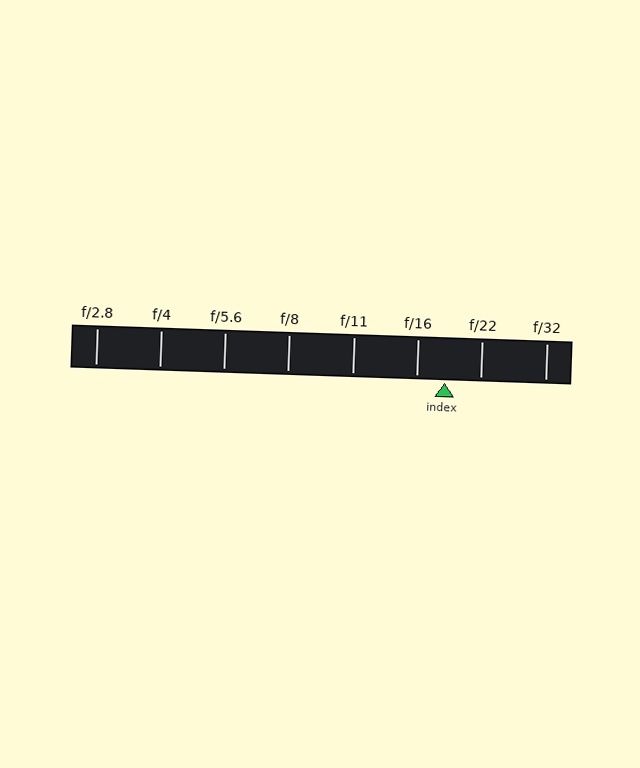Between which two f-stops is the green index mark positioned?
The index mark is between f/16 and f/22.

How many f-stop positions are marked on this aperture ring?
There are 8 f-stop positions marked.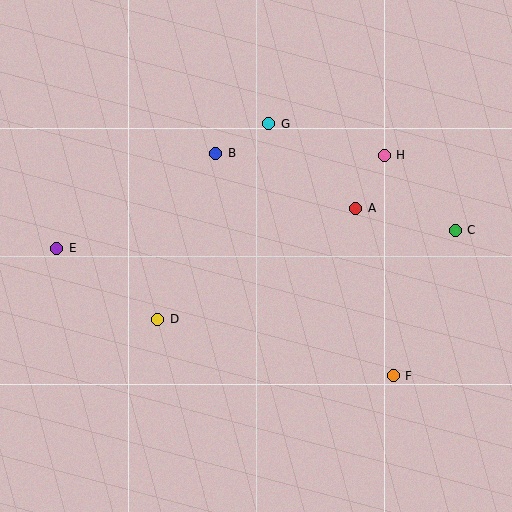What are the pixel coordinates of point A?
Point A is at (356, 208).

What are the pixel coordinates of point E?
Point E is at (57, 248).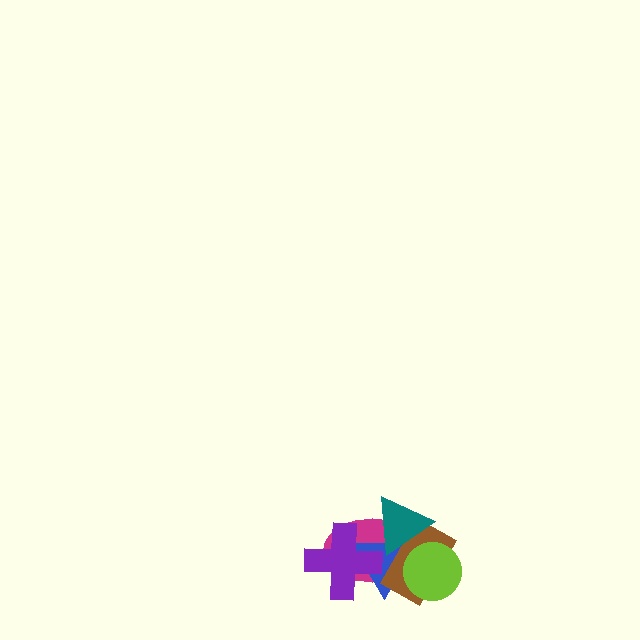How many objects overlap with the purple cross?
2 objects overlap with the purple cross.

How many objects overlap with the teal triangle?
4 objects overlap with the teal triangle.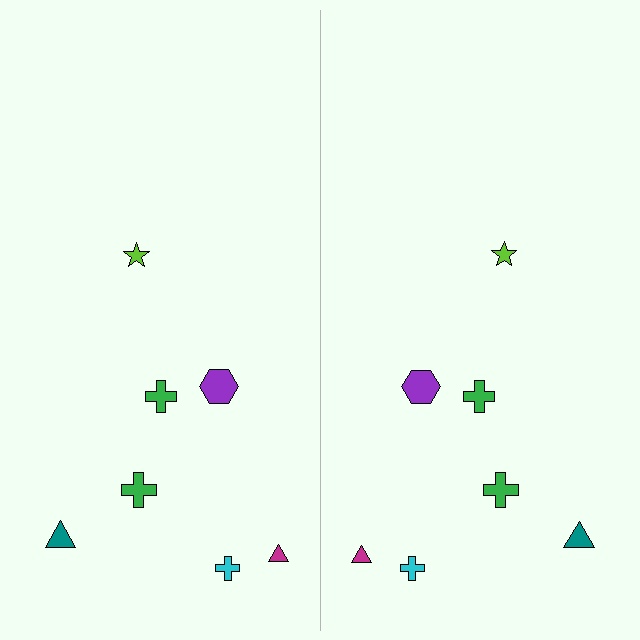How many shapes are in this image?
There are 14 shapes in this image.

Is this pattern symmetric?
Yes, this pattern has bilateral (reflection) symmetry.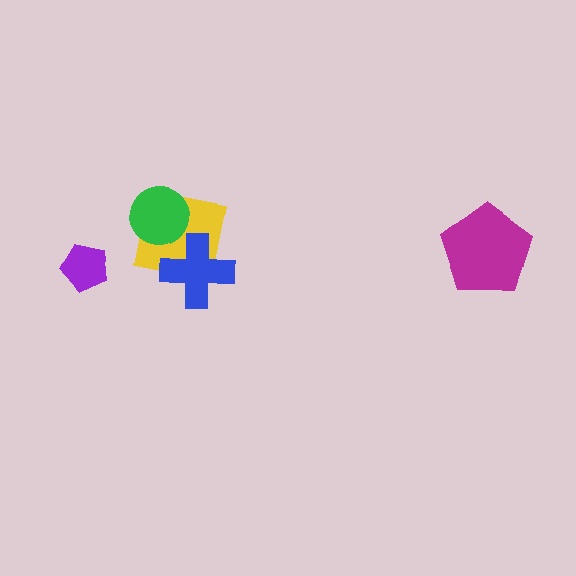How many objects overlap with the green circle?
1 object overlaps with the green circle.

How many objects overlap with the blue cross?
1 object overlaps with the blue cross.